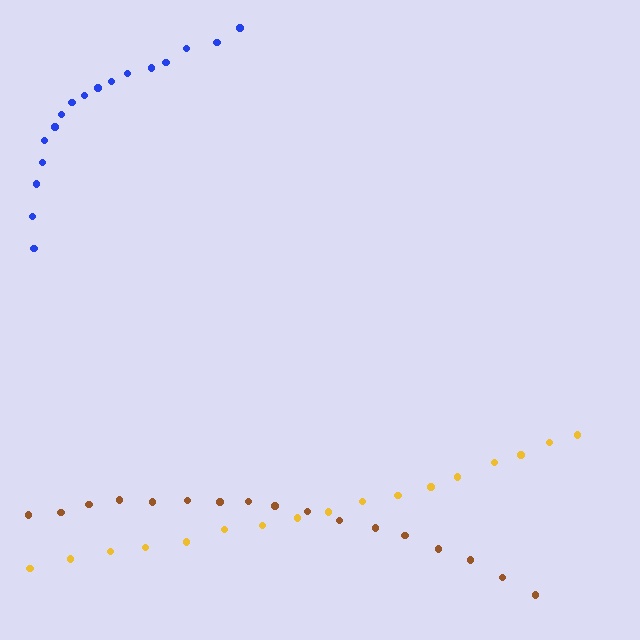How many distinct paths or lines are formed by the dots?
There are 3 distinct paths.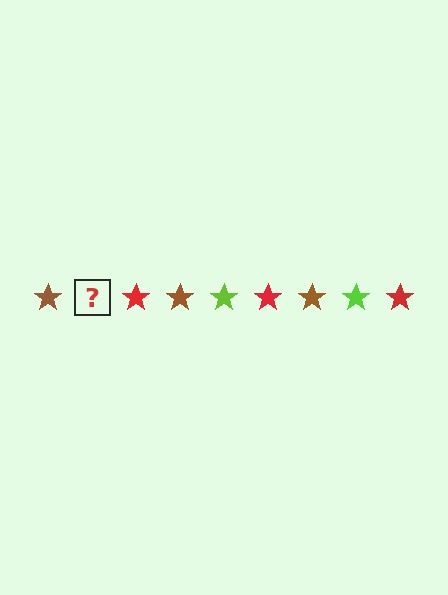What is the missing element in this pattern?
The missing element is a lime star.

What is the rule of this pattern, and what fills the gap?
The rule is that the pattern cycles through brown, lime, red stars. The gap should be filled with a lime star.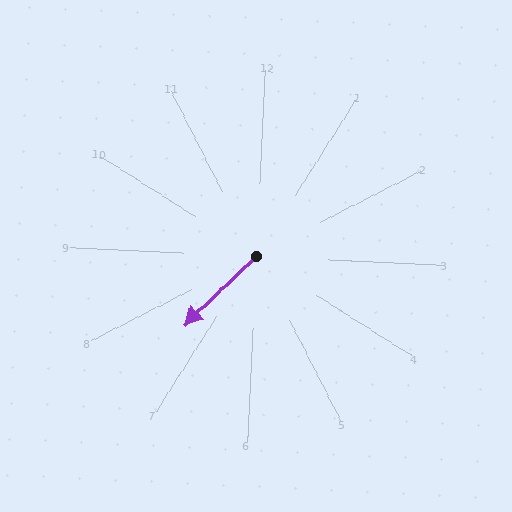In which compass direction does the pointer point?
Southwest.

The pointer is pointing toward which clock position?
Roughly 7 o'clock.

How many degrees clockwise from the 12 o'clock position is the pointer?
Approximately 224 degrees.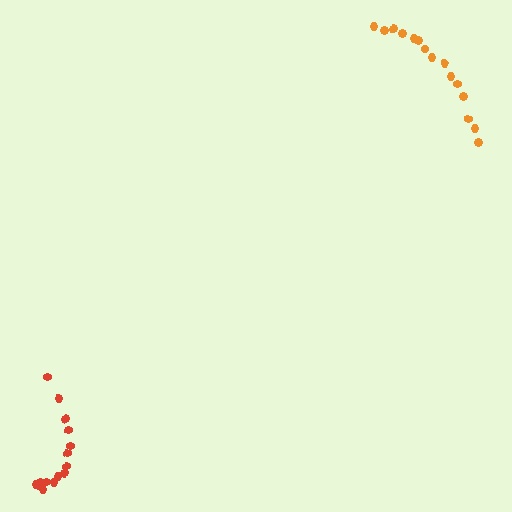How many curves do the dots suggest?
There are 2 distinct paths.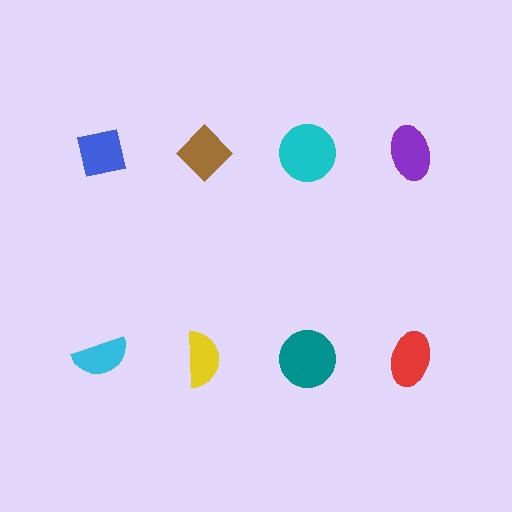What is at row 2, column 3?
A teal circle.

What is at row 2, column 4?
A red ellipse.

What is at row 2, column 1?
A cyan semicircle.